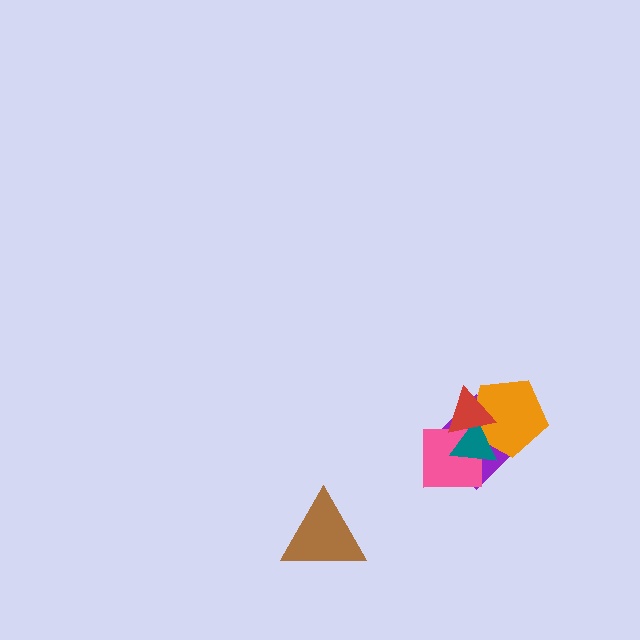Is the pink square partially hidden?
Yes, it is partially covered by another shape.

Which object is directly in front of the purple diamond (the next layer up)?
The orange pentagon is directly in front of the purple diamond.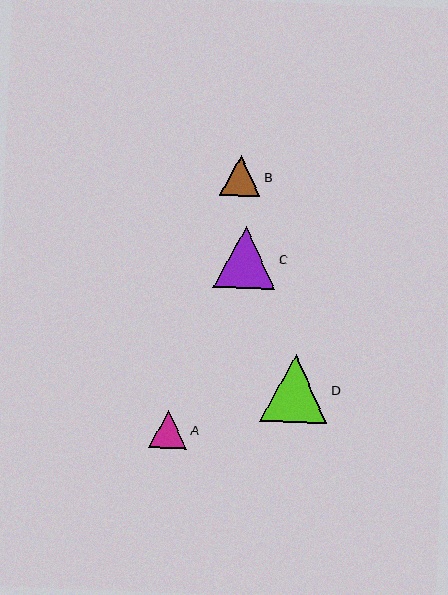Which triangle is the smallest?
Triangle A is the smallest with a size of approximately 38 pixels.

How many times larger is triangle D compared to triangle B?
Triangle D is approximately 1.7 times the size of triangle B.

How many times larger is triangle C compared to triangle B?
Triangle C is approximately 1.6 times the size of triangle B.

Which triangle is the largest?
Triangle D is the largest with a size of approximately 67 pixels.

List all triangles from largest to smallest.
From largest to smallest: D, C, B, A.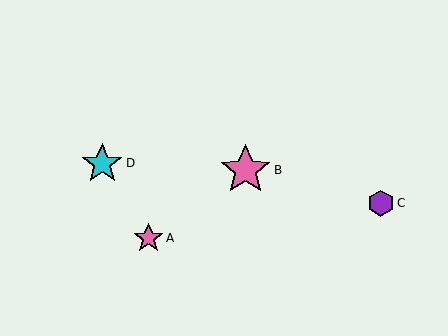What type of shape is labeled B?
Shape B is a pink star.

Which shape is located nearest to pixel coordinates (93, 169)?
The cyan star (labeled D) at (102, 164) is nearest to that location.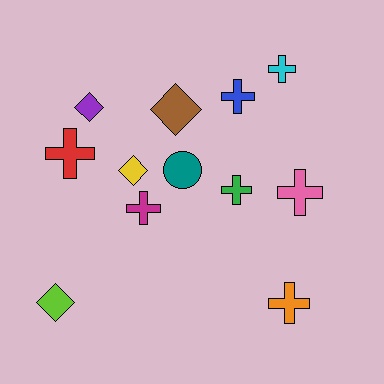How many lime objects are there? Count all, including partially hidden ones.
There is 1 lime object.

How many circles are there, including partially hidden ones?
There is 1 circle.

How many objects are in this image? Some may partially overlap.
There are 12 objects.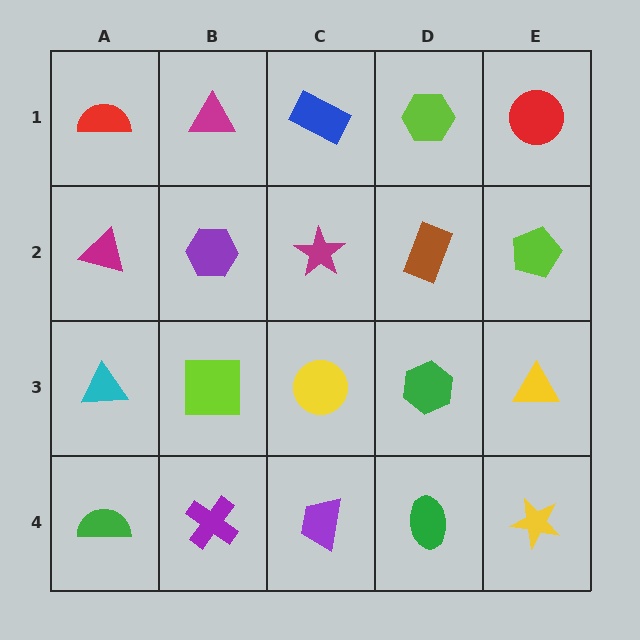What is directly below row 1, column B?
A purple hexagon.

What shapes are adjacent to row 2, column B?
A magenta triangle (row 1, column B), a lime square (row 3, column B), a magenta triangle (row 2, column A), a magenta star (row 2, column C).